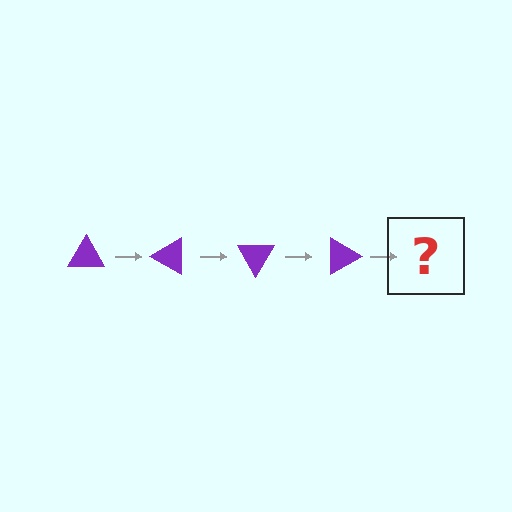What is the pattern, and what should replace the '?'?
The pattern is that the triangle rotates 30 degrees each step. The '?' should be a purple triangle rotated 120 degrees.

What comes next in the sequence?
The next element should be a purple triangle rotated 120 degrees.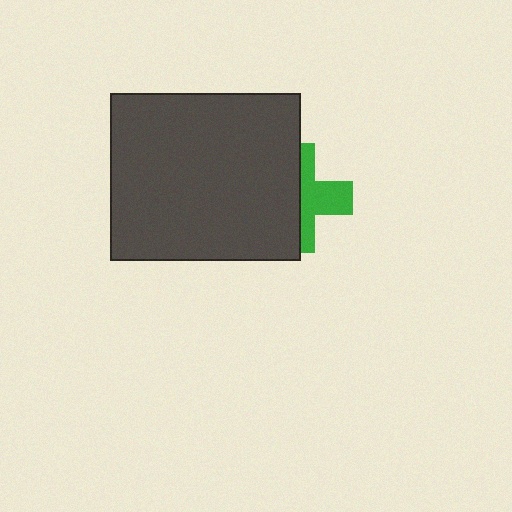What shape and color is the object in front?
The object in front is a dark gray rectangle.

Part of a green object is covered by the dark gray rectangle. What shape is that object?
It is a cross.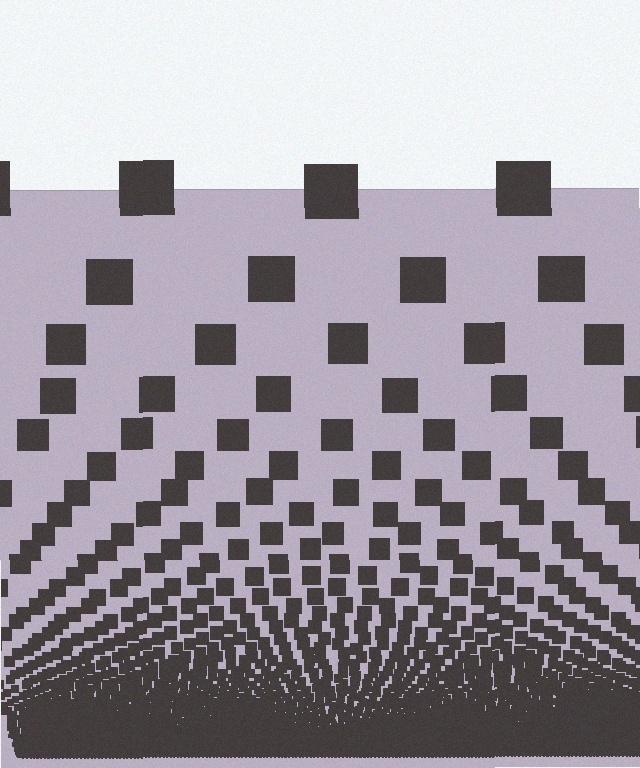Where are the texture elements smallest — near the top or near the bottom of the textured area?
Near the bottom.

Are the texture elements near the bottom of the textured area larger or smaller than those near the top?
Smaller. The gradient is inverted — elements near the bottom are smaller and denser.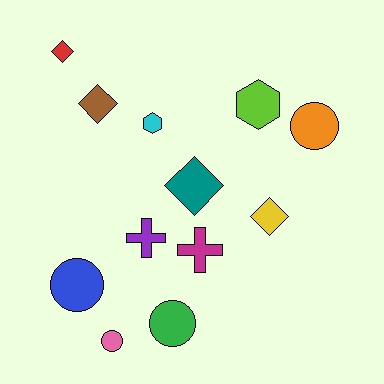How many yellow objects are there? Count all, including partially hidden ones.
There is 1 yellow object.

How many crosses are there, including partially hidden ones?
There are 2 crosses.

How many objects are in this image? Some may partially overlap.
There are 12 objects.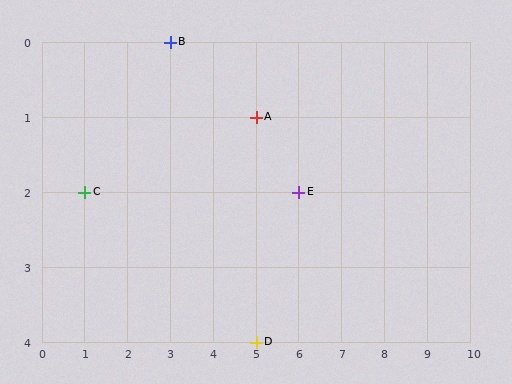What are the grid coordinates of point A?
Point A is at grid coordinates (5, 1).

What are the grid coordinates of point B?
Point B is at grid coordinates (3, 0).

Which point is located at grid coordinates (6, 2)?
Point E is at (6, 2).